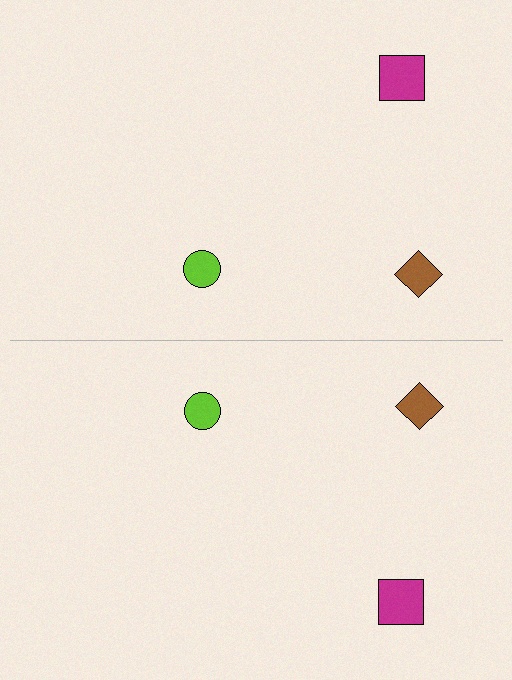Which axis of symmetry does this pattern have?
The pattern has a horizontal axis of symmetry running through the center of the image.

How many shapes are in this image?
There are 6 shapes in this image.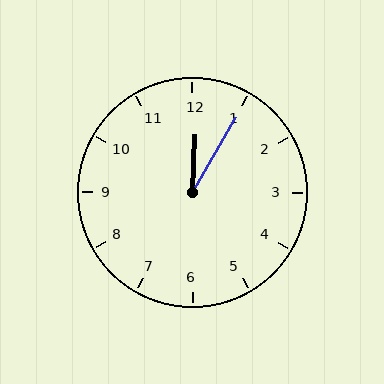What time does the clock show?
12:05.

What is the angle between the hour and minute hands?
Approximately 28 degrees.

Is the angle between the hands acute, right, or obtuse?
It is acute.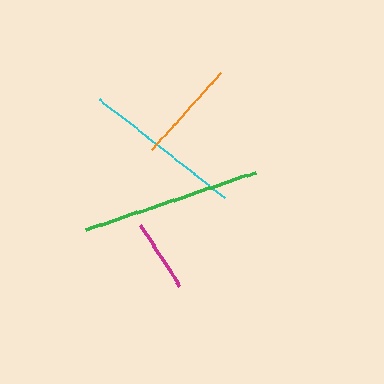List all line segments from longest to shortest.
From longest to shortest: green, cyan, orange, magenta.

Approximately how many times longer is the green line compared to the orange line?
The green line is approximately 1.7 times the length of the orange line.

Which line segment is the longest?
The green line is the longest at approximately 179 pixels.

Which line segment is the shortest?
The magenta line is the shortest at approximately 72 pixels.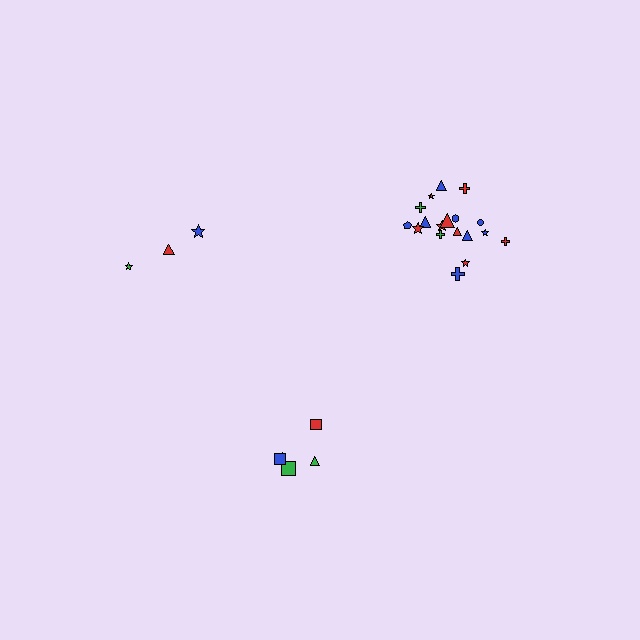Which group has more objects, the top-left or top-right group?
The top-right group.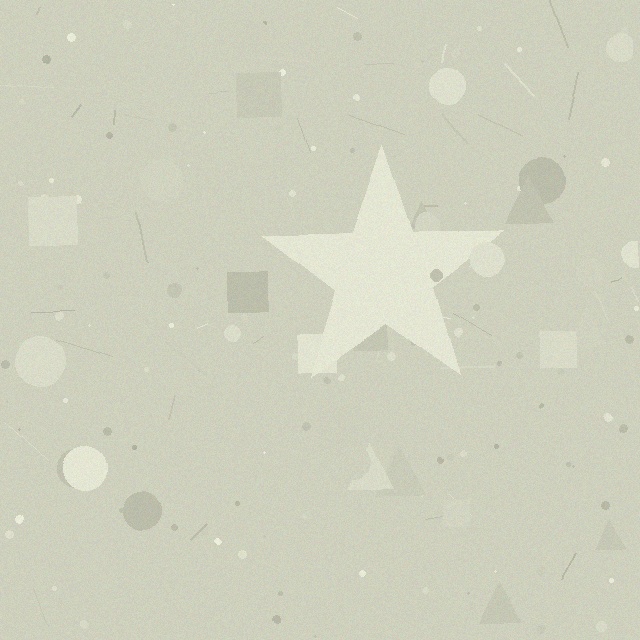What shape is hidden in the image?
A star is hidden in the image.